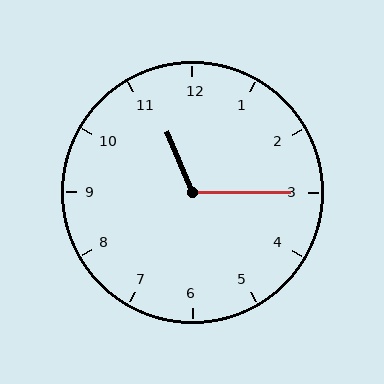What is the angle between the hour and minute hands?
Approximately 112 degrees.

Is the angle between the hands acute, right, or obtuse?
It is obtuse.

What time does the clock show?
11:15.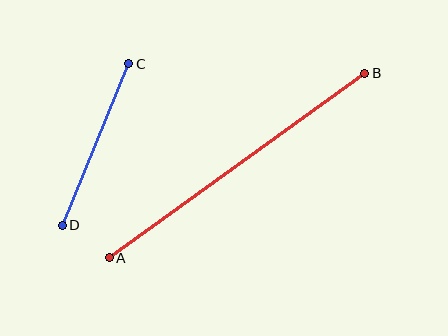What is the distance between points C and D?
The distance is approximately 175 pixels.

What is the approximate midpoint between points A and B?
The midpoint is at approximately (237, 166) pixels.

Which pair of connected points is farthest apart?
Points A and B are farthest apart.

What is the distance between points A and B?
The distance is approximately 315 pixels.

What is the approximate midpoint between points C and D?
The midpoint is at approximately (95, 144) pixels.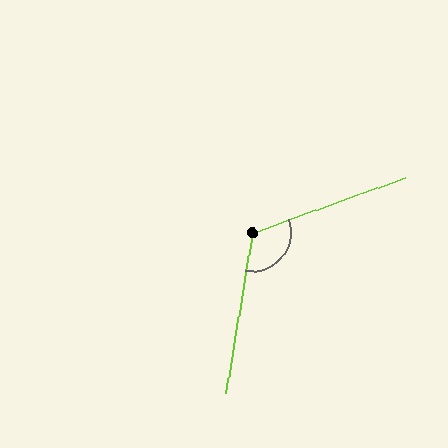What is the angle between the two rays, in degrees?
Approximately 119 degrees.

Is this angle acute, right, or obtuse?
It is obtuse.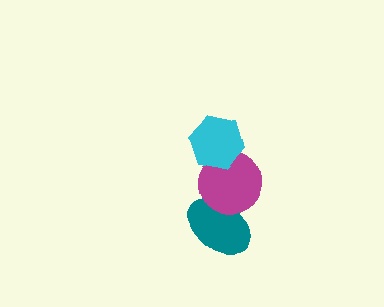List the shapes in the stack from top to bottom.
From top to bottom: the cyan hexagon, the magenta circle, the teal ellipse.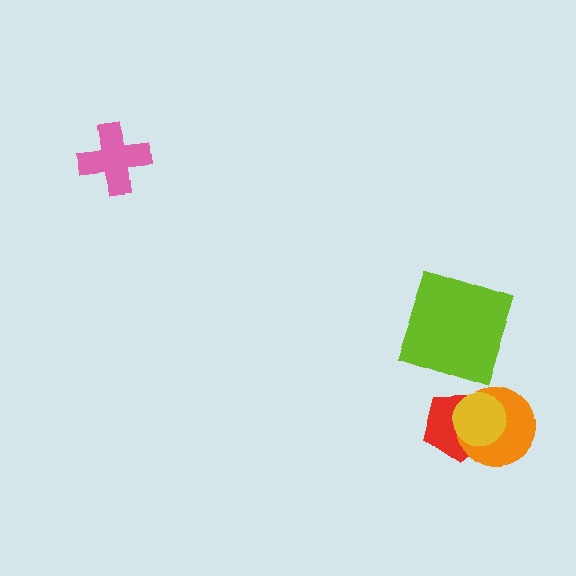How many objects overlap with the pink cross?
0 objects overlap with the pink cross.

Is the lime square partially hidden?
No, no other shape covers it.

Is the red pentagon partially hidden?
Yes, it is partially covered by another shape.